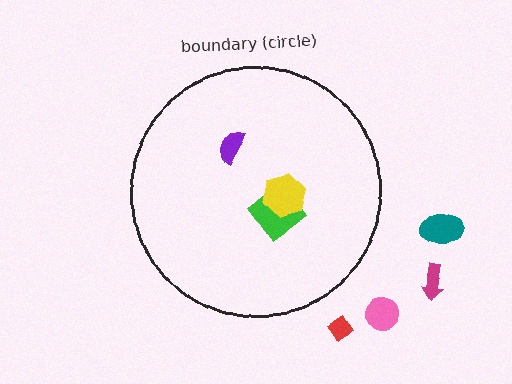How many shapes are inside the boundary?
3 inside, 4 outside.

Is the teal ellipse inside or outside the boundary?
Outside.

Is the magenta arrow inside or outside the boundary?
Outside.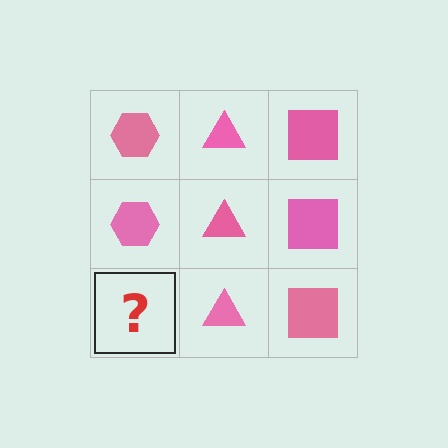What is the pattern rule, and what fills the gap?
The rule is that each column has a consistent shape. The gap should be filled with a pink hexagon.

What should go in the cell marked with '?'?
The missing cell should contain a pink hexagon.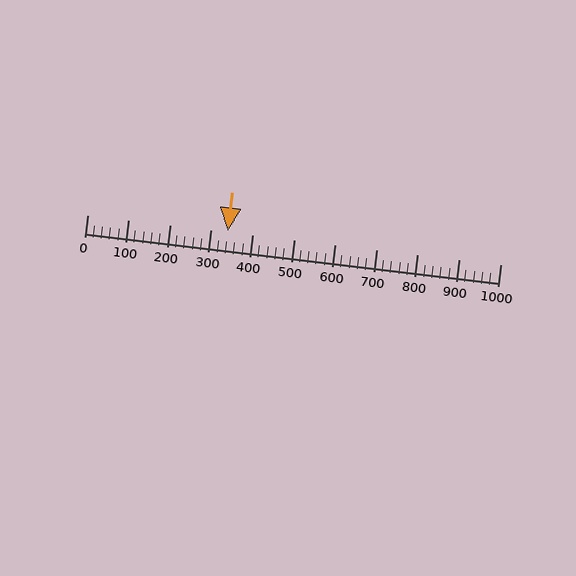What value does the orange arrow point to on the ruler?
The orange arrow points to approximately 340.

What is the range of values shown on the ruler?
The ruler shows values from 0 to 1000.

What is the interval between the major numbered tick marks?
The major tick marks are spaced 100 units apart.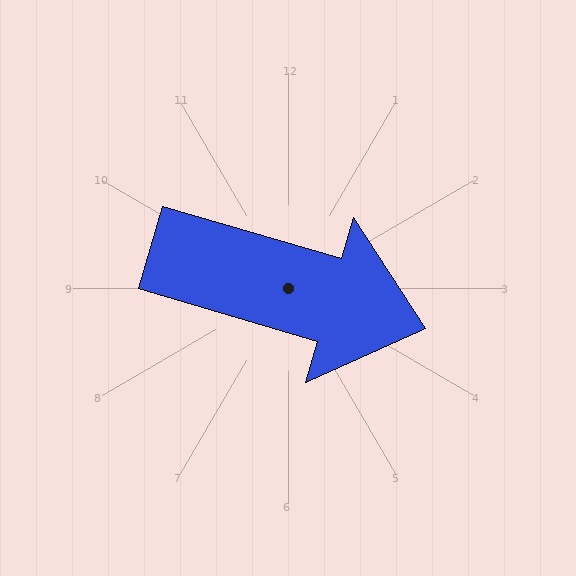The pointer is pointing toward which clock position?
Roughly 4 o'clock.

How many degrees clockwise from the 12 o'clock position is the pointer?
Approximately 106 degrees.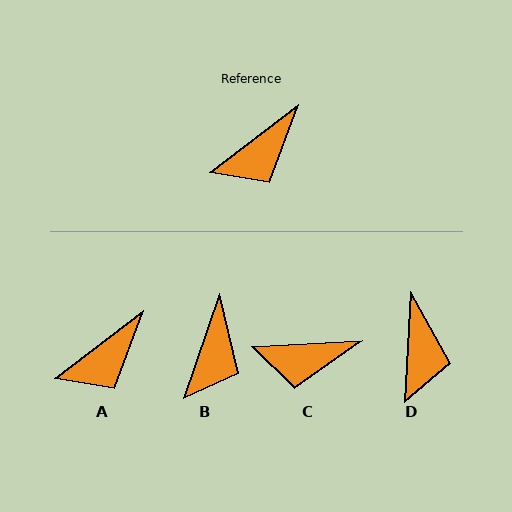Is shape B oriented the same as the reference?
No, it is off by about 34 degrees.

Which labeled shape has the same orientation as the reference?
A.